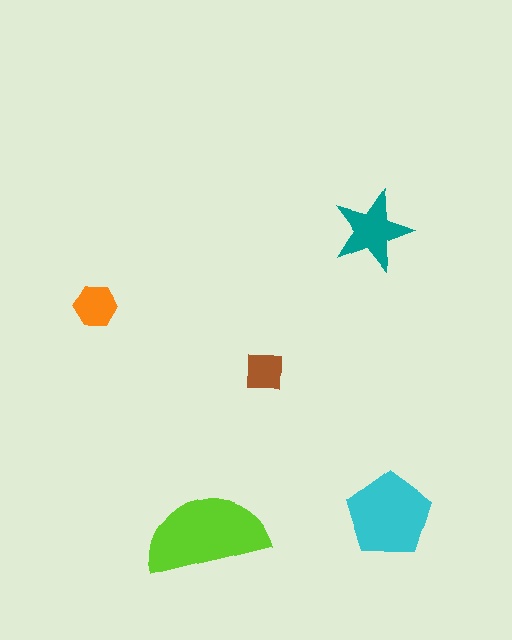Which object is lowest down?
The lime semicircle is bottommost.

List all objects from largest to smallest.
The lime semicircle, the cyan pentagon, the teal star, the orange hexagon, the brown square.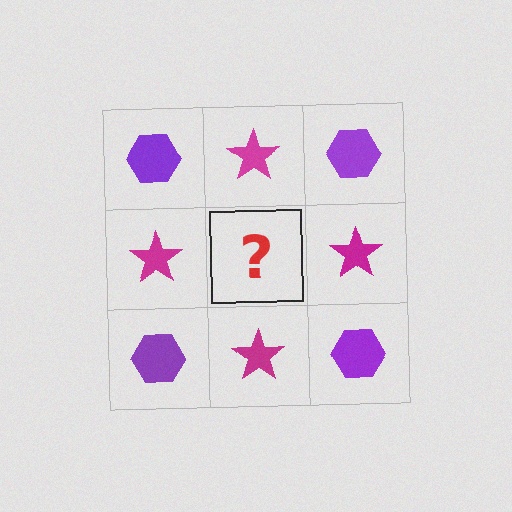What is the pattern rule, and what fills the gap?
The rule is that it alternates purple hexagon and magenta star in a checkerboard pattern. The gap should be filled with a purple hexagon.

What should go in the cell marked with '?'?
The missing cell should contain a purple hexagon.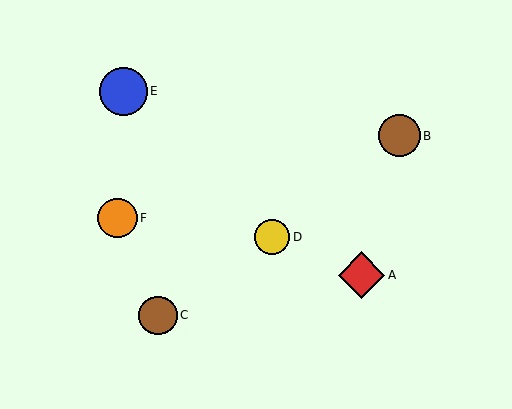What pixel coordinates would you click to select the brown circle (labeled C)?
Click at (158, 315) to select the brown circle C.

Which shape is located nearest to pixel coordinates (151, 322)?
The brown circle (labeled C) at (158, 315) is nearest to that location.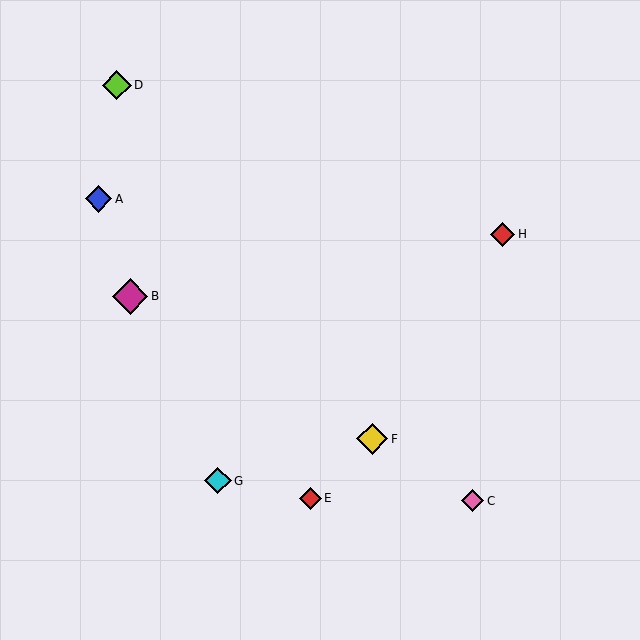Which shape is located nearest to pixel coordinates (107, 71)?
The lime diamond (labeled D) at (117, 85) is nearest to that location.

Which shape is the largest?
The magenta diamond (labeled B) is the largest.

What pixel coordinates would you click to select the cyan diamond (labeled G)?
Click at (218, 481) to select the cyan diamond G.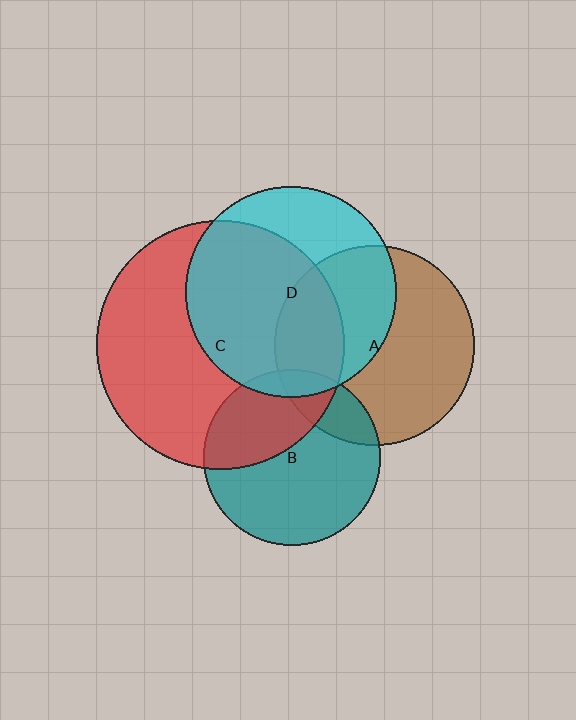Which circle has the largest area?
Circle C (red).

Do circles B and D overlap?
Yes.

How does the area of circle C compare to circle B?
Approximately 2.0 times.